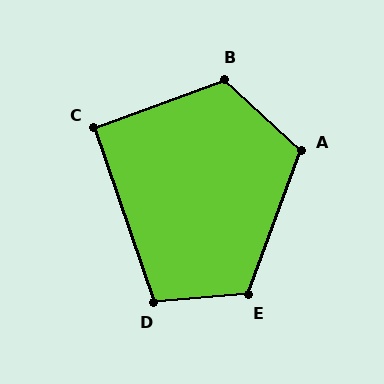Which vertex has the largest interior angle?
B, at approximately 117 degrees.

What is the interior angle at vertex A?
Approximately 112 degrees (obtuse).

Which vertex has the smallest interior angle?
C, at approximately 92 degrees.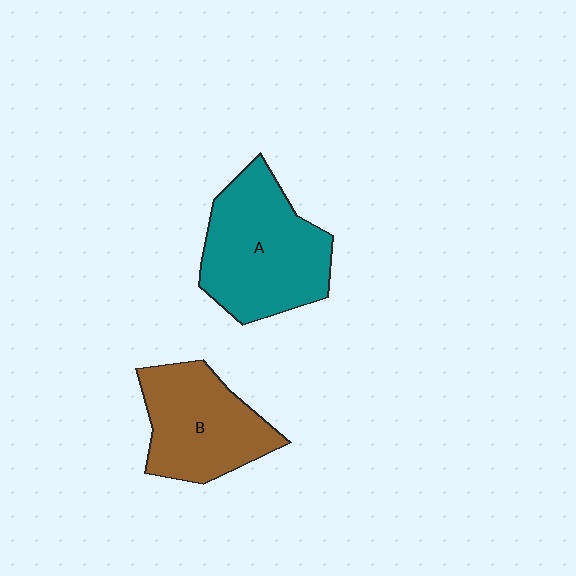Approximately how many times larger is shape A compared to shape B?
Approximately 1.2 times.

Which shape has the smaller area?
Shape B (brown).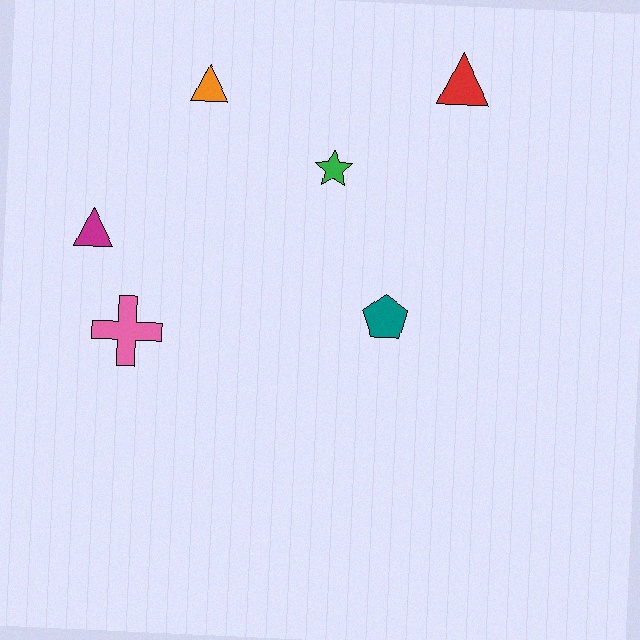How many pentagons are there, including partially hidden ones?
There is 1 pentagon.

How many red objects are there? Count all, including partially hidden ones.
There is 1 red object.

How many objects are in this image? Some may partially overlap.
There are 6 objects.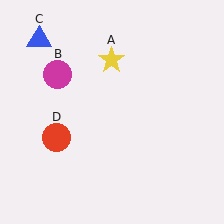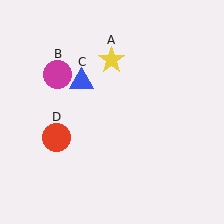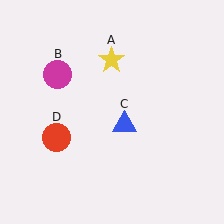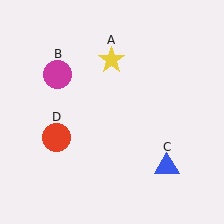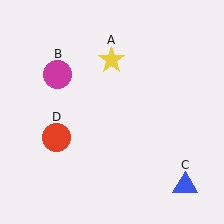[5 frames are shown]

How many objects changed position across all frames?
1 object changed position: blue triangle (object C).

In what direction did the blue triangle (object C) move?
The blue triangle (object C) moved down and to the right.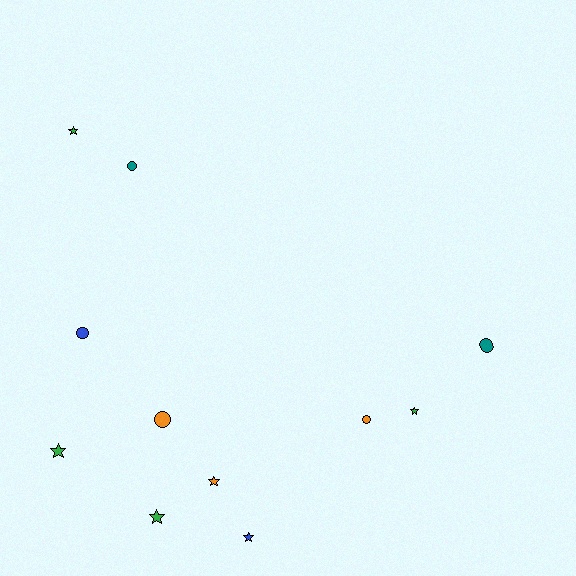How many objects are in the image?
There are 11 objects.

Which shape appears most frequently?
Star, with 6 objects.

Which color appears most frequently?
Green, with 4 objects.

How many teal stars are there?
There are no teal stars.